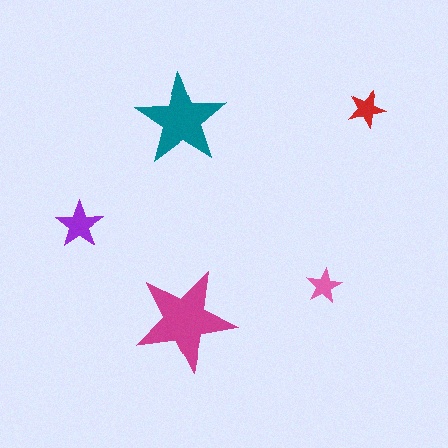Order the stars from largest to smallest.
the magenta one, the teal one, the purple one, the red one, the pink one.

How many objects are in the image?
There are 5 objects in the image.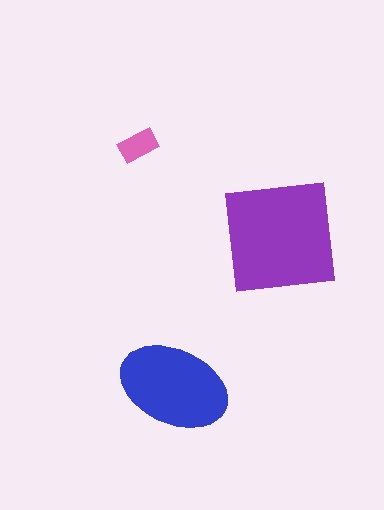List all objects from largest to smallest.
The purple square, the blue ellipse, the pink rectangle.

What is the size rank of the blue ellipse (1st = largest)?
2nd.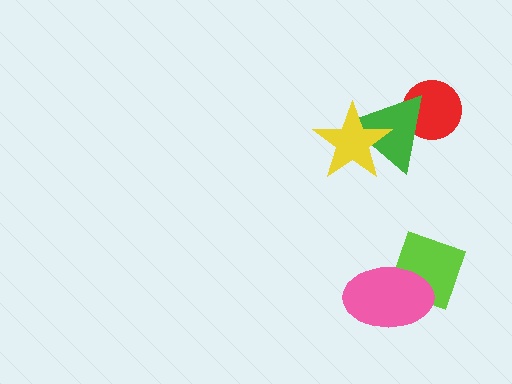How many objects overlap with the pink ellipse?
1 object overlaps with the pink ellipse.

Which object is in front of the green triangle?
The yellow star is in front of the green triangle.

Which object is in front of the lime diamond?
The pink ellipse is in front of the lime diamond.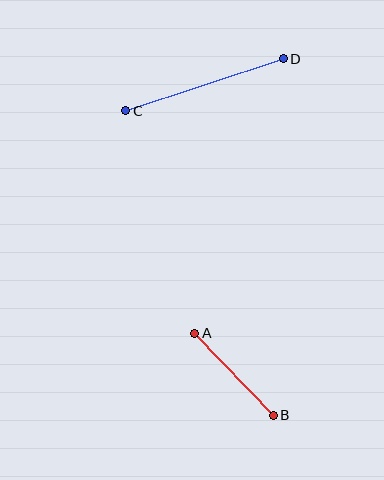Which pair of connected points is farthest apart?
Points C and D are farthest apart.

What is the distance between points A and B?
The distance is approximately 114 pixels.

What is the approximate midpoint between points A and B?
The midpoint is at approximately (234, 374) pixels.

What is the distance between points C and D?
The distance is approximately 166 pixels.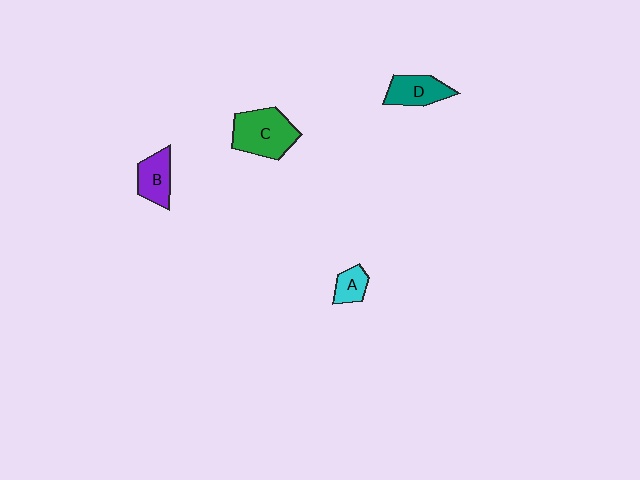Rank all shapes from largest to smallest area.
From largest to smallest: C (green), D (teal), B (purple), A (cyan).